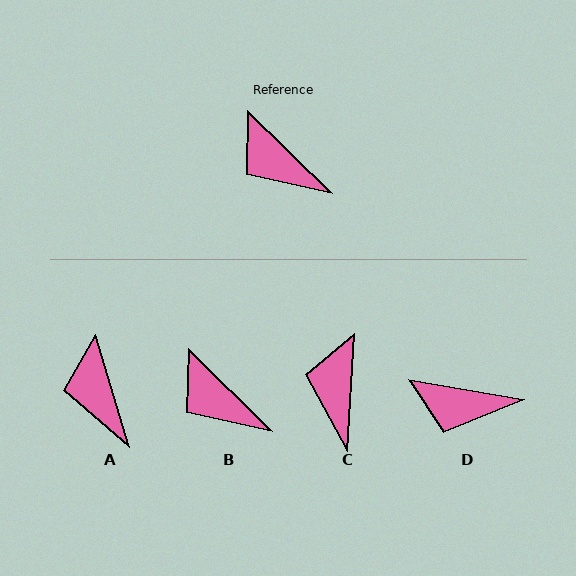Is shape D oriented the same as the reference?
No, it is off by about 34 degrees.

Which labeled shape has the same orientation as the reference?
B.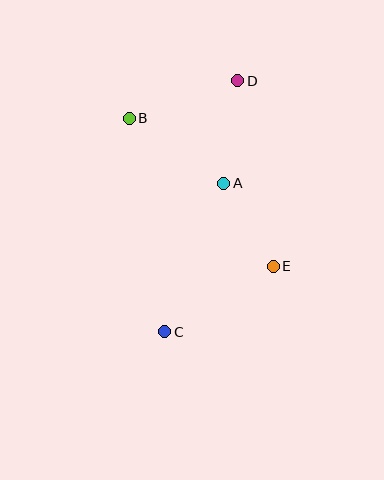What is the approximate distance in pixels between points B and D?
The distance between B and D is approximately 115 pixels.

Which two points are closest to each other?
Points A and E are closest to each other.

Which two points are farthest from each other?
Points C and D are farthest from each other.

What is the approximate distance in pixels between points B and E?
The distance between B and E is approximately 206 pixels.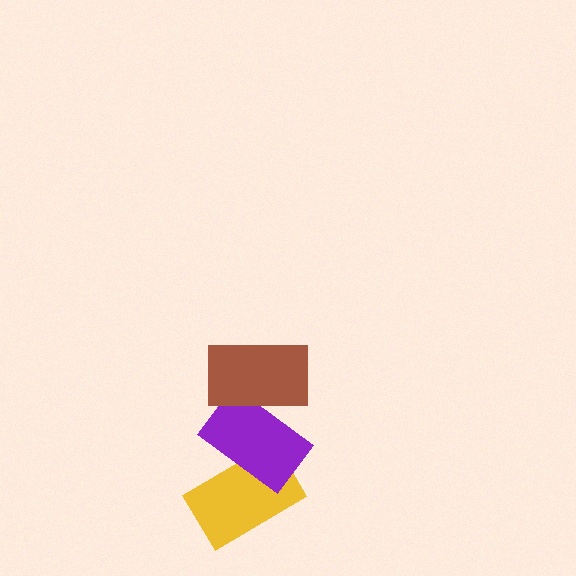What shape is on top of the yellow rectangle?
The purple rectangle is on top of the yellow rectangle.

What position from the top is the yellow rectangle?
The yellow rectangle is 3rd from the top.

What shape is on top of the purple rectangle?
The brown rectangle is on top of the purple rectangle.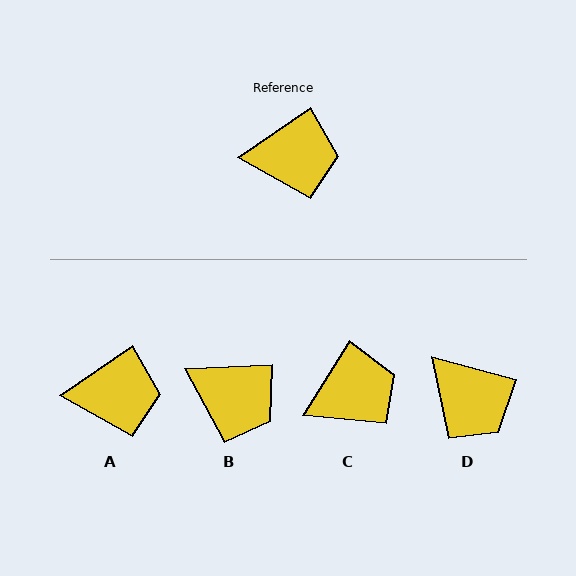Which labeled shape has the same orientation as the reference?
A.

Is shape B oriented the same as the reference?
No, it is off by about 32 degrees.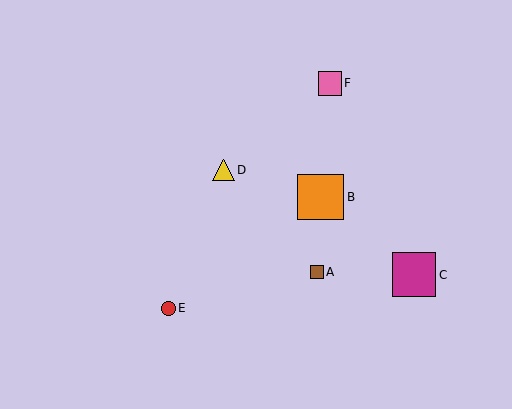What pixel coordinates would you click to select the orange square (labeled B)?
Click at (321, 197) to select the orange square B.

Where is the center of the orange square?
The center of the orange square is at (321, 197).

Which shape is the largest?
The orange square (labeled B) is the largest.